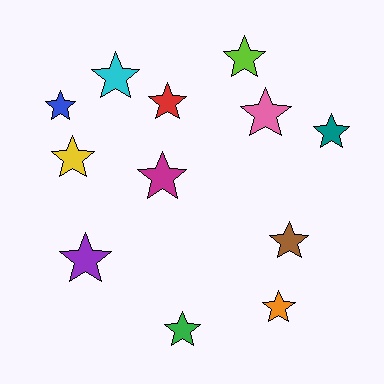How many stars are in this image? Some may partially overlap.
There are 12 stars.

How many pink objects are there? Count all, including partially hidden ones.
There is 1 pink object.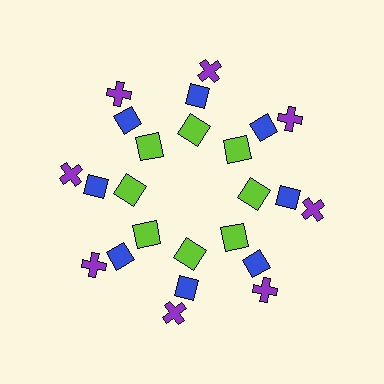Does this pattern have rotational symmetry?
Yes, this pattern has 8-fold rotational symmetry. It looks the same after rotating 45 degrees around the center.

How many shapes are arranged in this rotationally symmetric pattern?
There are 24 shapes, arranged in 8 groups of 3.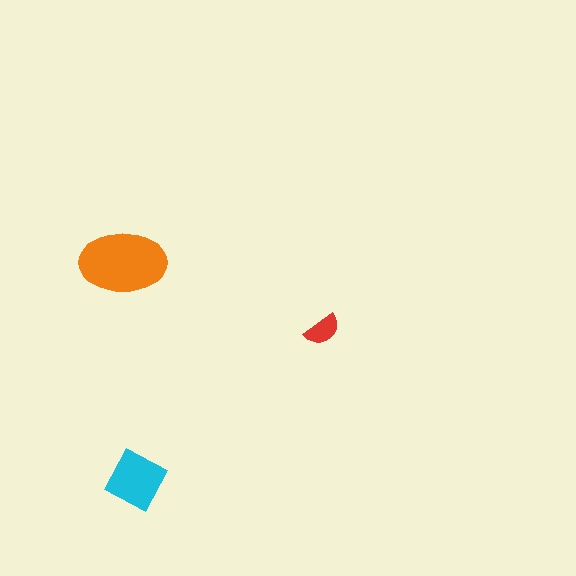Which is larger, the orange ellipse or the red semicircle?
The orange ellipse.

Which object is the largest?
The orange ellipse.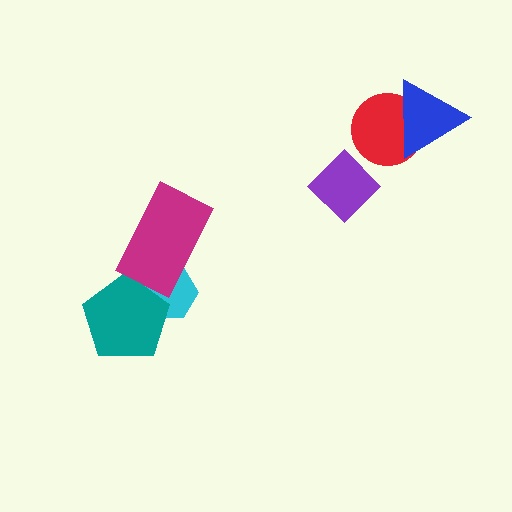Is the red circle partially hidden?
Yes, it is partially covered by another shape.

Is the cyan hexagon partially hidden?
Yes, it is partially covered by another shape.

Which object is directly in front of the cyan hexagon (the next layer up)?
The teal pentagon is directly in front of the cyan hexagon.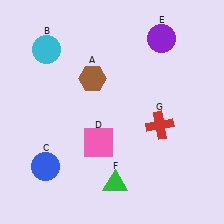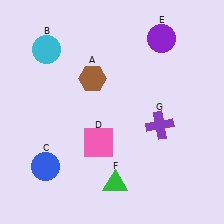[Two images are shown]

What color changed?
The cross (G) changed from red in Image 1 to purple in Image 2.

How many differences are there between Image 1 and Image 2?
There is 1 difference between the two images.